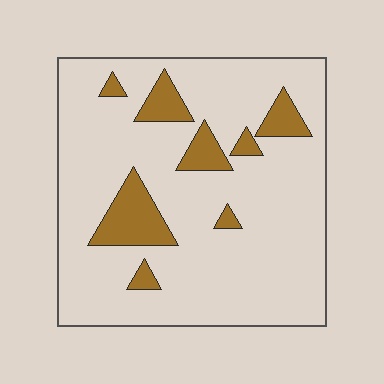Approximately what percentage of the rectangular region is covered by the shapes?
Approximately 15%.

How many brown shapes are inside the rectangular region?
8.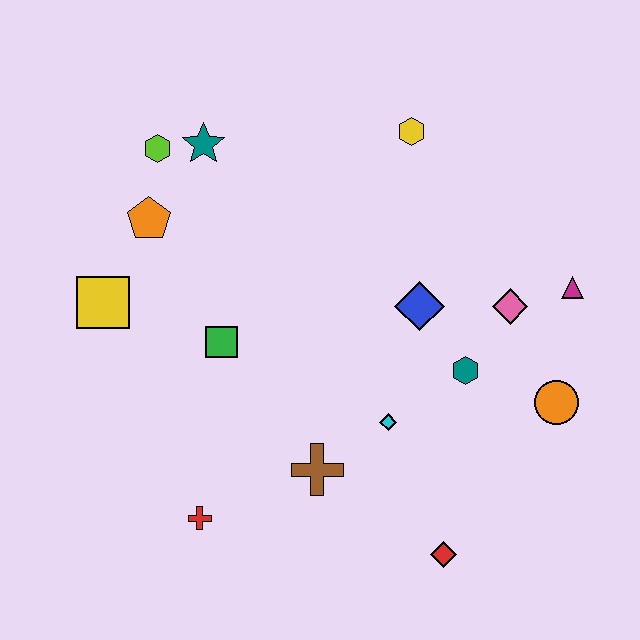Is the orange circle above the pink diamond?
No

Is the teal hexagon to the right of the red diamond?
Yes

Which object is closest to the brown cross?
The cyan diamond is closest to the brown cross.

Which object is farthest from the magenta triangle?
The yellow square is farthest from the magenta triangle.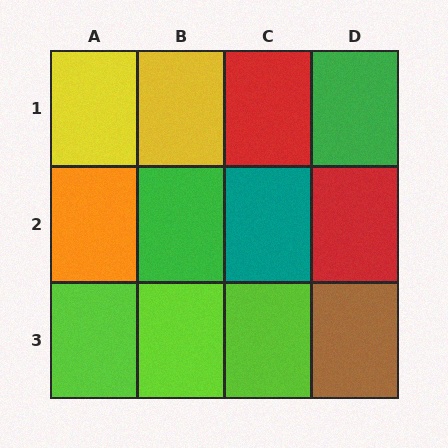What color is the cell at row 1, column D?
Green.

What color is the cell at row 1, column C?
Red.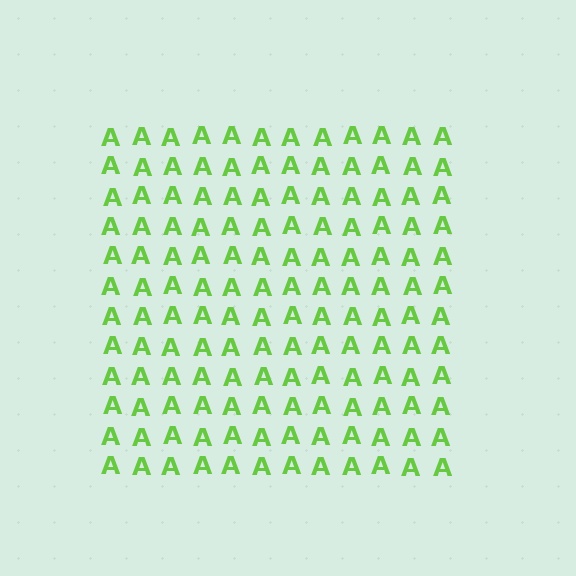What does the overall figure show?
The overall figure shows a square.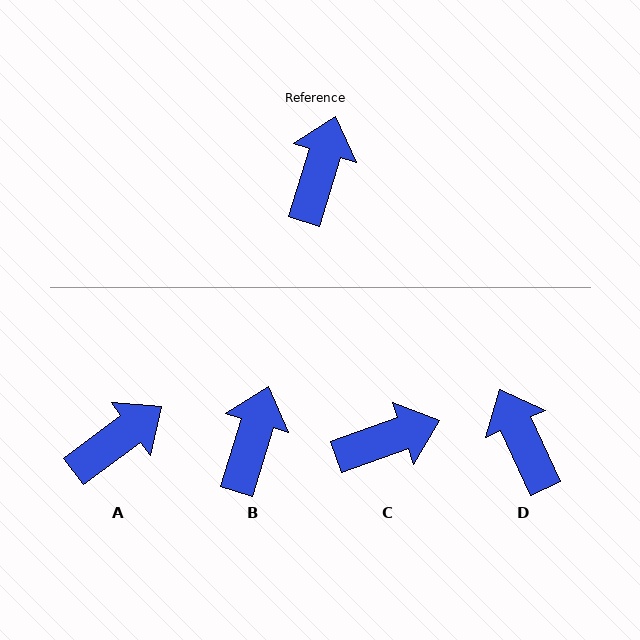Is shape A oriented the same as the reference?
No, it is off by about 37 degrees.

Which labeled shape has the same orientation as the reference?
B.